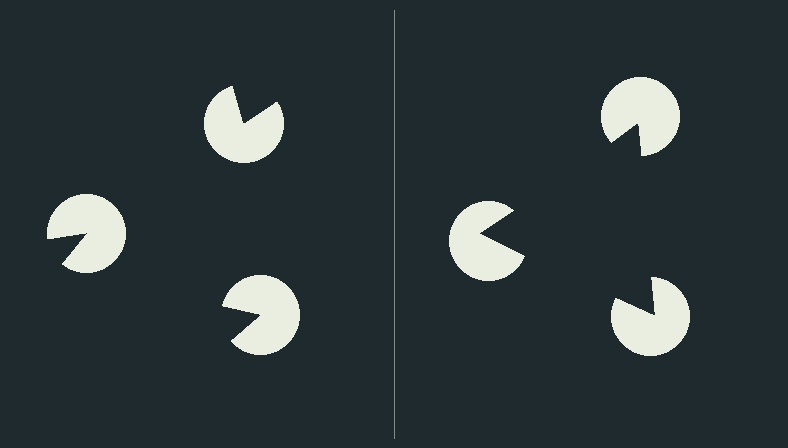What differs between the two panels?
The pac-man discs are positioned identically on both sides; only the wedge orientations differ. On the right they align to a triangle; on the left they are misaligned.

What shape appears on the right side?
An illusory triangle.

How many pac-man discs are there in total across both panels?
6 — 3 on each side.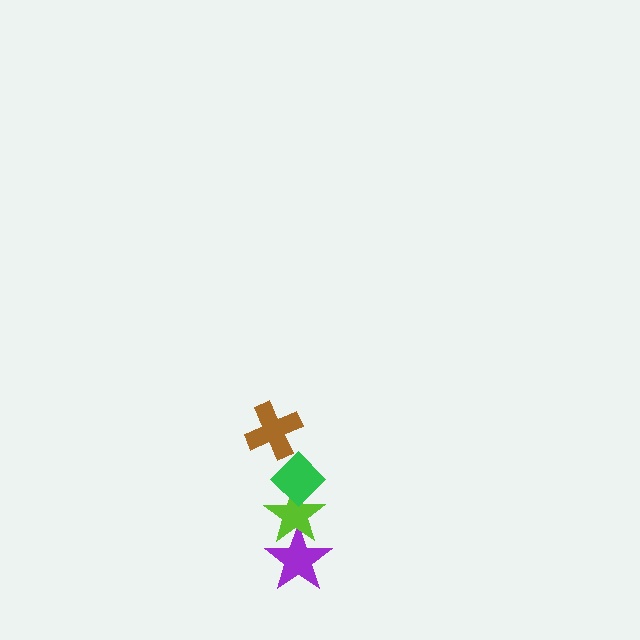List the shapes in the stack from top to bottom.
From top to bottom: the brown cross, the green diamond, the lime star, the purple star.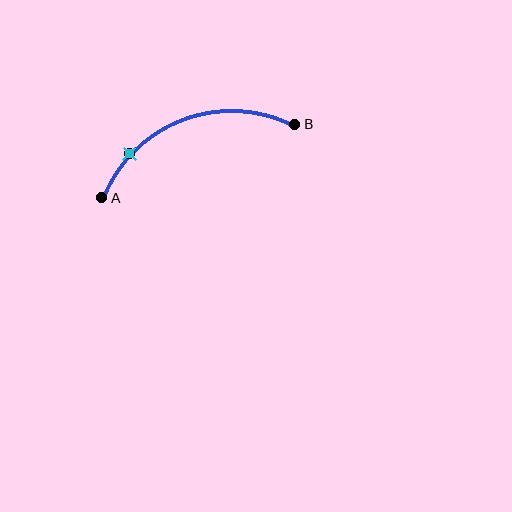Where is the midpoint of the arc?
The arc midpoint is the point on the curve farthest from the straight line joining A and B. It sits above that line.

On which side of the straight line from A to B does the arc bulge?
The arc bulges above the straight line connecting A and B.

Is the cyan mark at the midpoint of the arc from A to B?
No. The cyan mark lies on the arc but is closer to endpoint A. The arc midpoint would be at the point on the curve equidistant along the arc from both A and B.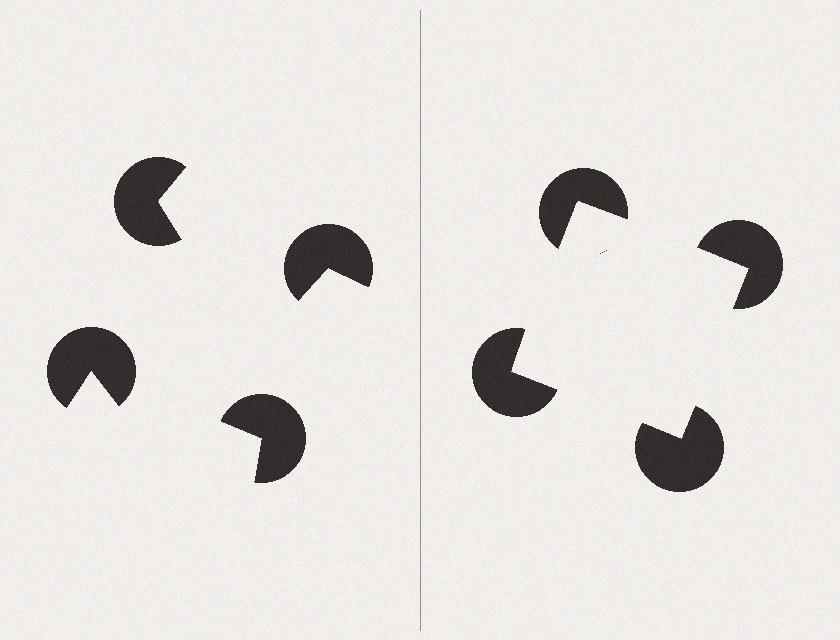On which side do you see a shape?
An illusory square appears on the right side. On the left side the wedge cuts are rotated, so no coherent shape forms.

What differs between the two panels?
The pac-man discs are positioned identically on both sides; only the wedge orientations differ. On the right they align to a square; on the left they are misaligned.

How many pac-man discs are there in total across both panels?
8 — 4 on each side.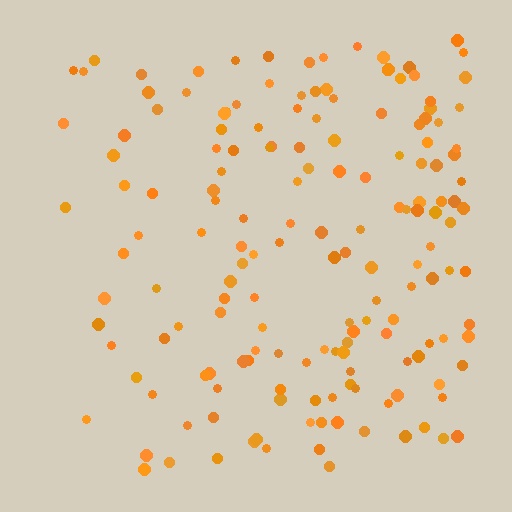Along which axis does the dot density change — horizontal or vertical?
Horizontal.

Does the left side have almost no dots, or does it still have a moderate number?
Still a moderate number, just noticeably fewer than the right.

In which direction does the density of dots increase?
From left to right, with the right side densest.